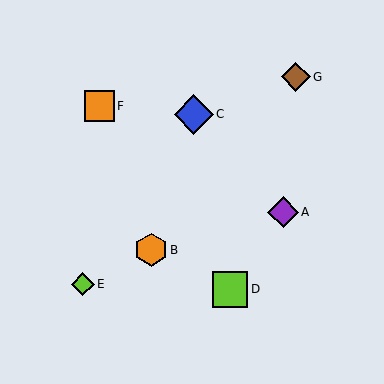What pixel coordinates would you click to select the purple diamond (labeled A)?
Click at (283, 212) to select the purple diamond A.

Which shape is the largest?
The blue diamond (labeled C) is the largest.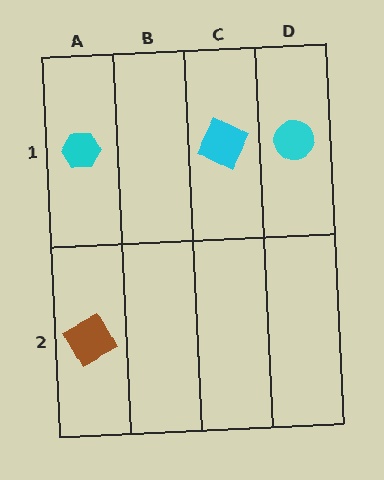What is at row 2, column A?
A brown square.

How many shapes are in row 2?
1 shape.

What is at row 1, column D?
A cyan circle.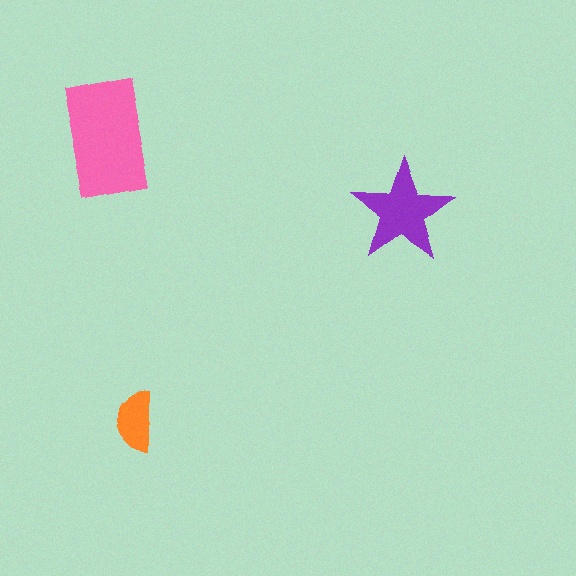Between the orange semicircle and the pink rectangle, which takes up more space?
The pink rectangle.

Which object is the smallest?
The orange semicircle.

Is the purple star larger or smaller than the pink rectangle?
Smaller.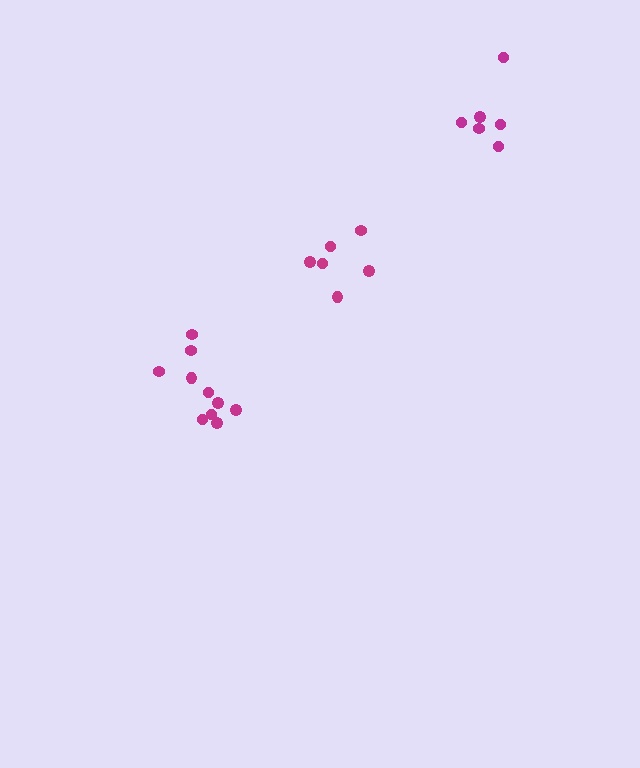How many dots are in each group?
Group 1: 6 dots, Group 2: 10 dots, Group 3: 6 dots (22 total).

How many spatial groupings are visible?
There are 3 spatial groupings.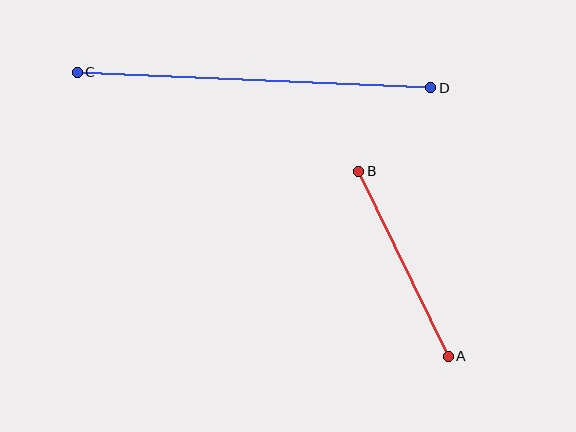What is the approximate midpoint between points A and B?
The midpoint is at approximately (404, 264) pixels.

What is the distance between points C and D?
The distance is approximately 354 pixels.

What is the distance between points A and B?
The distance is approximately 205 pixels.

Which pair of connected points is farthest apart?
Points C and D are farthest apart.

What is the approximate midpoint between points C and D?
The midpoint is at approximately (254, 80) pixels.